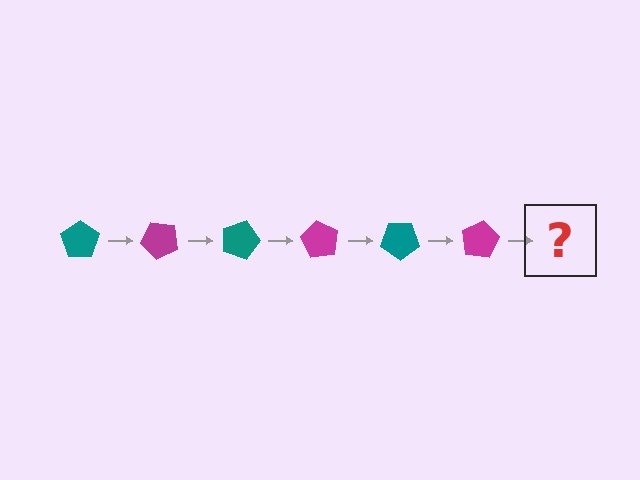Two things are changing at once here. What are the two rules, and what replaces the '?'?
The two rules are that it rotates 45 degrees each step and the color cycles through teal and magenta. The '?' should be a teal pentagon, rotated 270 degrees from the start.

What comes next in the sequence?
The next element should be a teal pentagon, rotated 270 degrees from the start.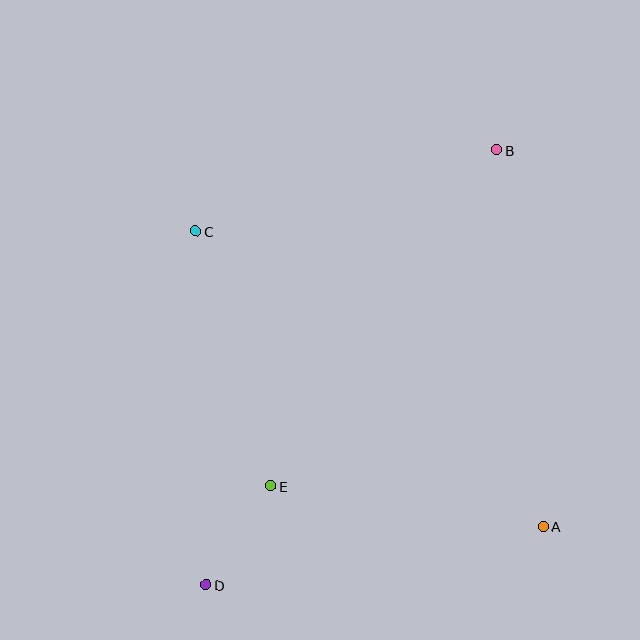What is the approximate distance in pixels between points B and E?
The distance between B and E is approximately 405 pixels.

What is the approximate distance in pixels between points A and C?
The distance between A and C is approximately 455 pixels.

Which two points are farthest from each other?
Points B and D are farthest from each other.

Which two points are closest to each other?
Points D and E are closest to each other.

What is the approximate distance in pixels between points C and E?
The distance between C and E is approximately 265 pixels.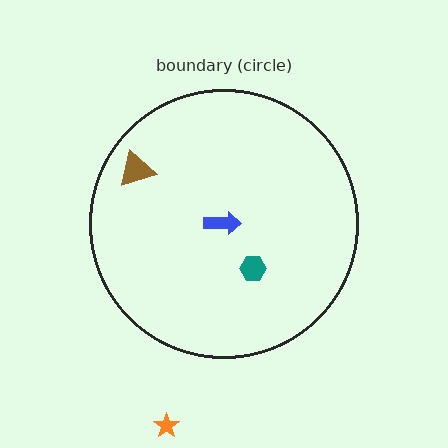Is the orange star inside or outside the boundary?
Outside.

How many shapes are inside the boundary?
3 inside, 1 outside.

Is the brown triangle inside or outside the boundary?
Inside.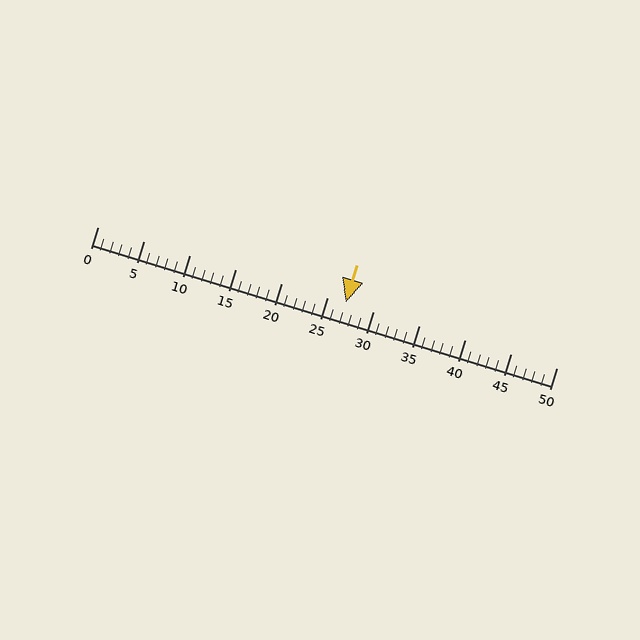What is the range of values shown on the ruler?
The ruler shows values from 0 to 50.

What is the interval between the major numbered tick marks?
The major tick marks are spaced 5 units apart.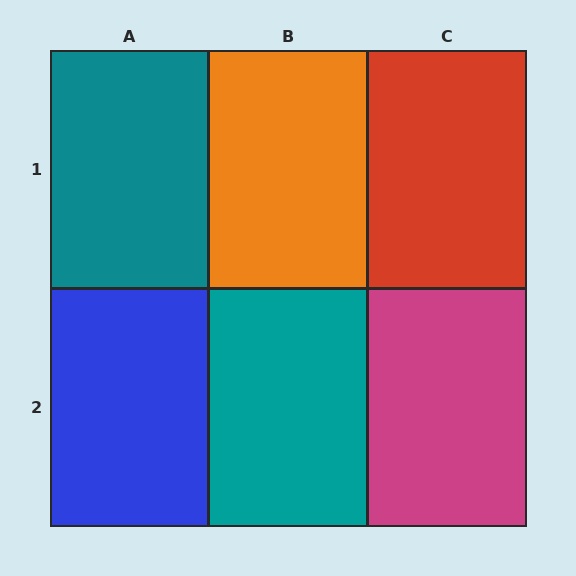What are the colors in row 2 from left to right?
Blue, teal, magenta.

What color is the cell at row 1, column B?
Orange.